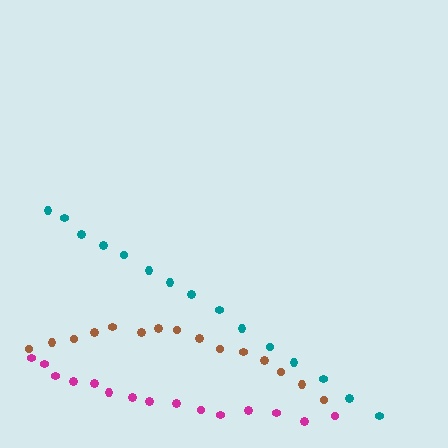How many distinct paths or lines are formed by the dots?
There are 3 distinct paths.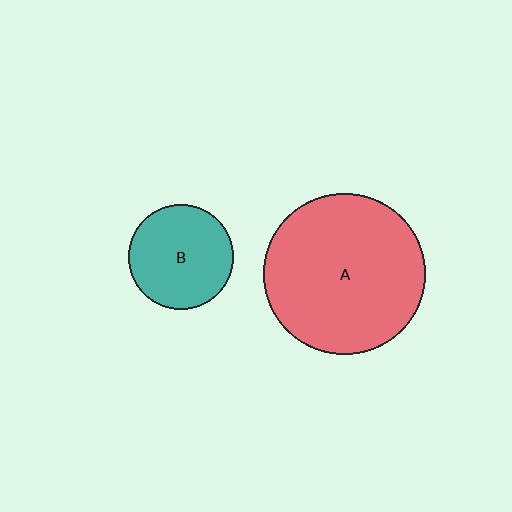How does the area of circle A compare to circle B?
Approximately 2.4 times.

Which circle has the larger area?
Circle A (red).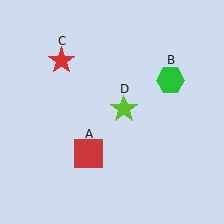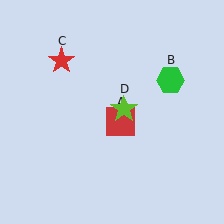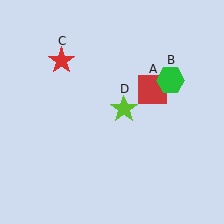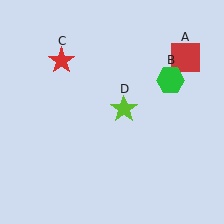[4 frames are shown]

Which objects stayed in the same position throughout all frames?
Green hexagon (object B) and red star (object C) and lime star (object D) remained stationary.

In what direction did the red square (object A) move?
The red square (object A) moved up and to the right.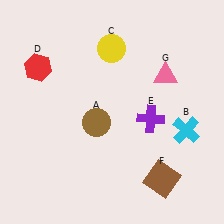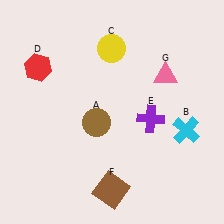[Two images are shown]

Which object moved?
The brown square (F) moved left.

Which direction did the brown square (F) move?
The brown square (F) moved left.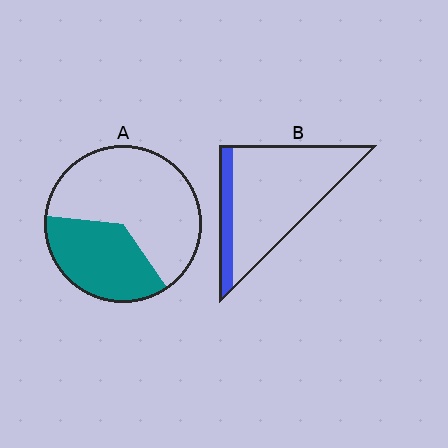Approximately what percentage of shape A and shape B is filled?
A is approximately 35% and B is approximately 15%.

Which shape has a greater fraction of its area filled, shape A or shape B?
Shape A.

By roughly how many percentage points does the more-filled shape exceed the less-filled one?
By roughly 20 percentage points (A over B).